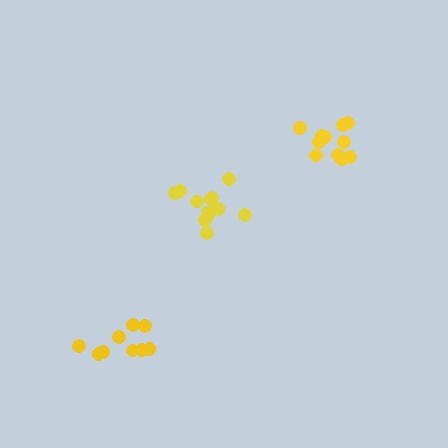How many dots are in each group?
Group 1: 12 dots, Group 2: 11 dots, Group 3: 9 dots (32 total).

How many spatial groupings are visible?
There are 3 spatial groupings.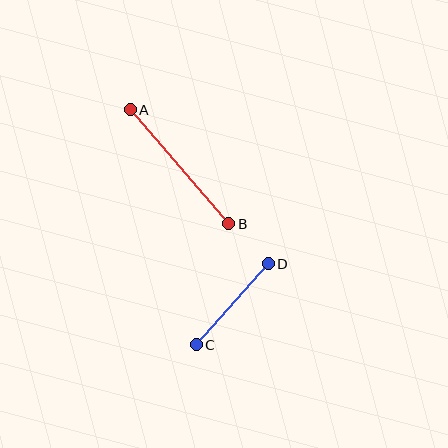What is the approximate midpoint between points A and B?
The midpoint is at approximately (180, 167) pixels.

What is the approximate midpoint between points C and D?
The midpoint is at approximately (232, 304) pixels.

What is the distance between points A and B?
The distance is approximately 151 pixels.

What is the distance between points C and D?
The distance is approximately 108 pixels.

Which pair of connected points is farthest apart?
Points A and B are farthest apart.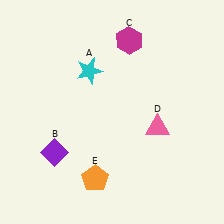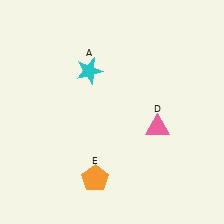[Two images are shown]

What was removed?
The magenta hexagon (C), the purple diamond (B) were removed in Image 2.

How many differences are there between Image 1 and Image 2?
There are 2 differences between the two images.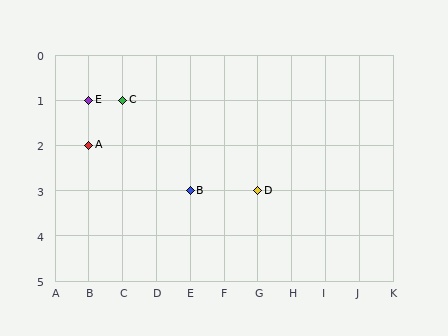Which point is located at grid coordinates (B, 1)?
Point E is at (B, 1).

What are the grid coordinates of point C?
Point C is at grid coordinates (C, 1).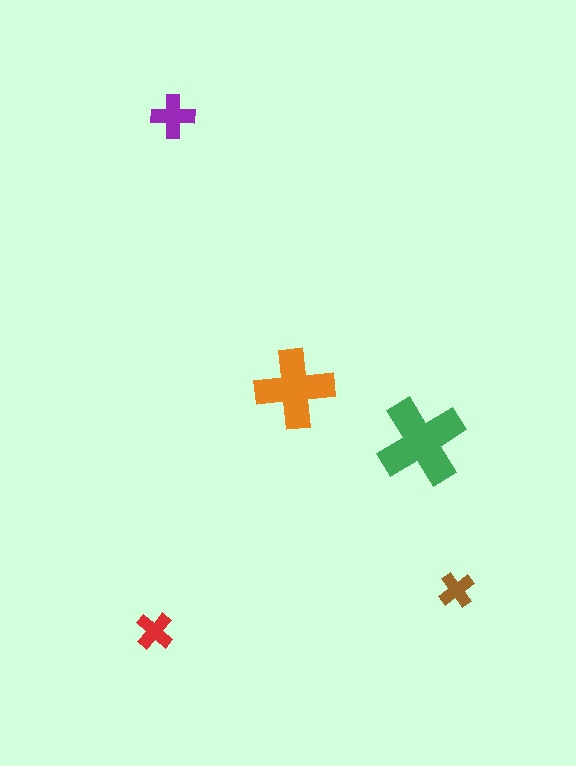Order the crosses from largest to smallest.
the green one, the orange one, the purple one, the red one, the brown one.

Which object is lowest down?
The red cross is bottommost.